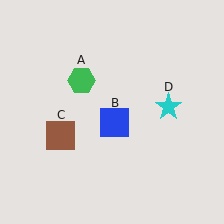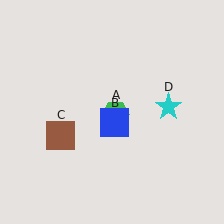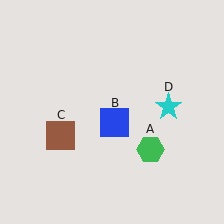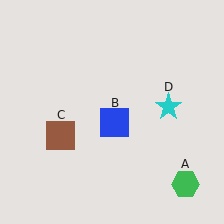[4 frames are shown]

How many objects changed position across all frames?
1 object changed position: green hexagon (object A).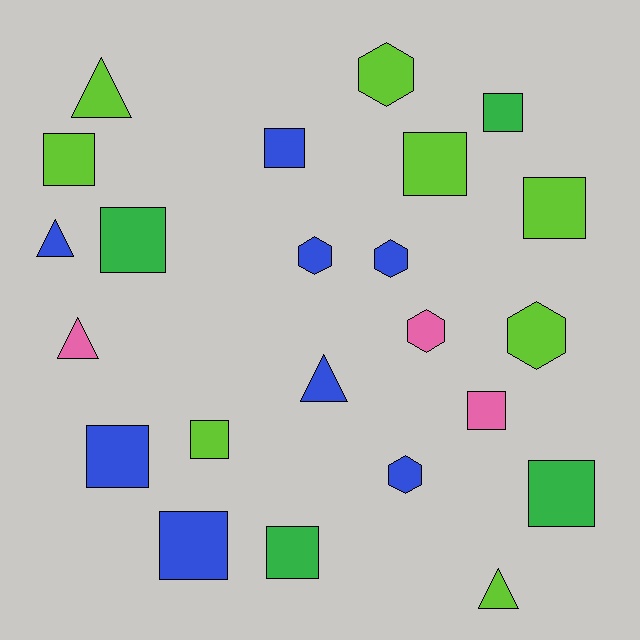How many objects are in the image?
There are 23 objects.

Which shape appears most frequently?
Square, with 12 objects.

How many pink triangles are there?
There is 1 pink triangle.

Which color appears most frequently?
Lime, with 8 objects.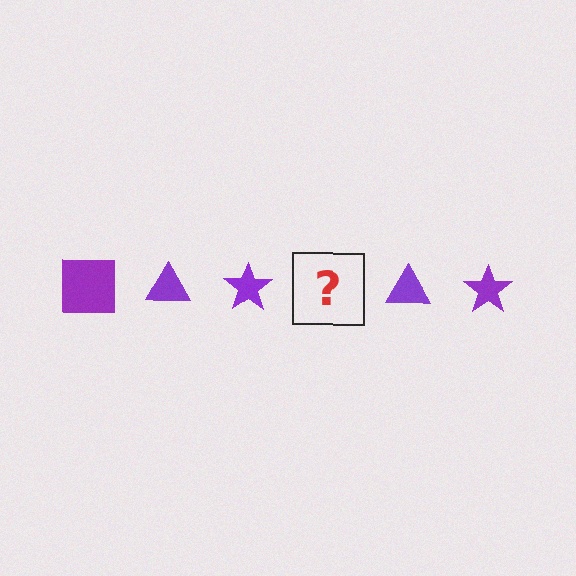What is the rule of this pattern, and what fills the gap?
The rule is that the pattern cycles through square, triangle, star shapes in purple. The gap should be filled with a purple square.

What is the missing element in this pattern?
The missing element is a purple square.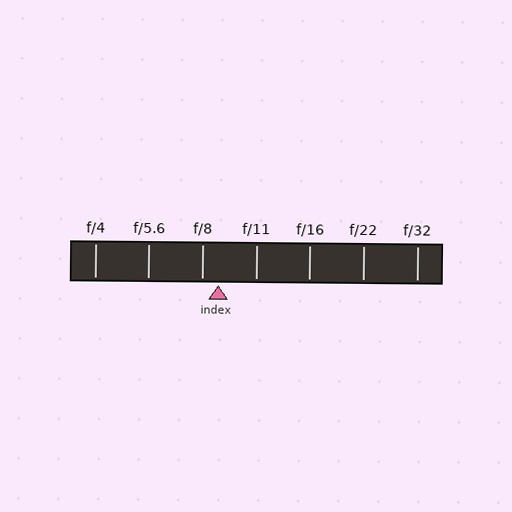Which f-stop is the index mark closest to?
The index mark is closest to f/8.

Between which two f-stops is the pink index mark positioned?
The index mark is between f/8 and f/11.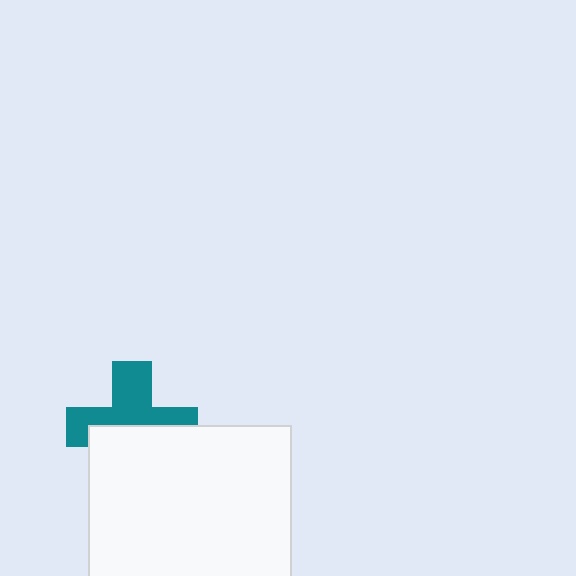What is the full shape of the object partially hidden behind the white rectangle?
The partially hidden object is a teal cross.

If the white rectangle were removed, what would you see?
You would see the complete teal cross.